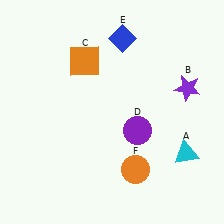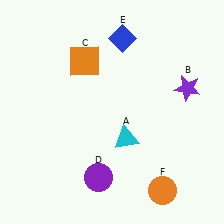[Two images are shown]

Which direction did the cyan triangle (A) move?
The cyan triangle (A) moved left.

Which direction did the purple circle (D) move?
The purple circle (D) moved down.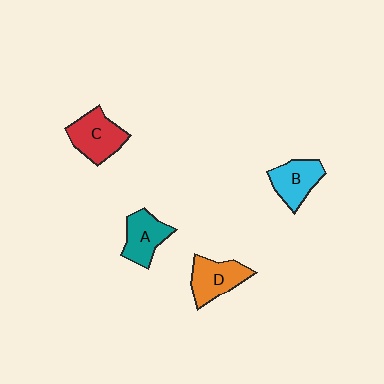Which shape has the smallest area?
Shape A (teal).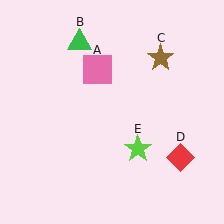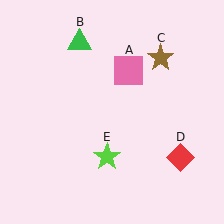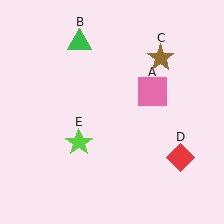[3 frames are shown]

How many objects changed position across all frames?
2 objects changed position: pink square (object A), lime star (object E).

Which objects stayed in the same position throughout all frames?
Green triangle (object B) and brown star (object C) and red diamond (object D) remained stationary.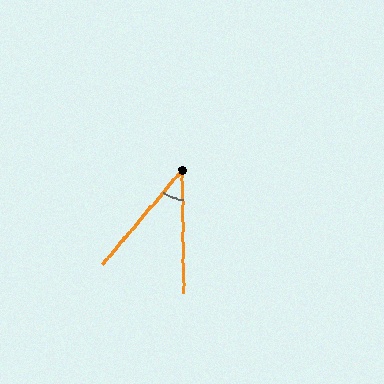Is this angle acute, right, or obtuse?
It is acute.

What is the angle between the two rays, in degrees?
Approximately 41 degrees.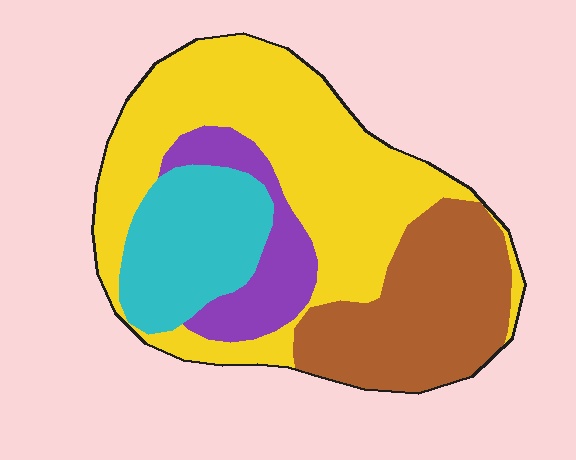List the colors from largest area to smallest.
From largest to smallest: yellow, brown, cyan, purple.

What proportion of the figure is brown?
Brown covers about 25% of the figure.